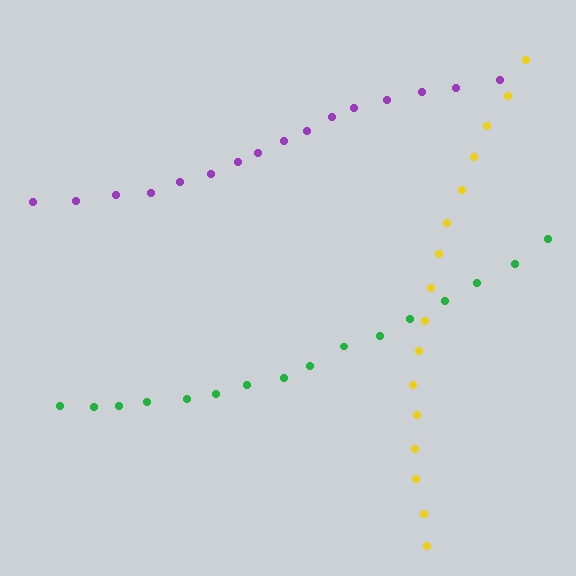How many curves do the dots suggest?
There are 3 distinct paths.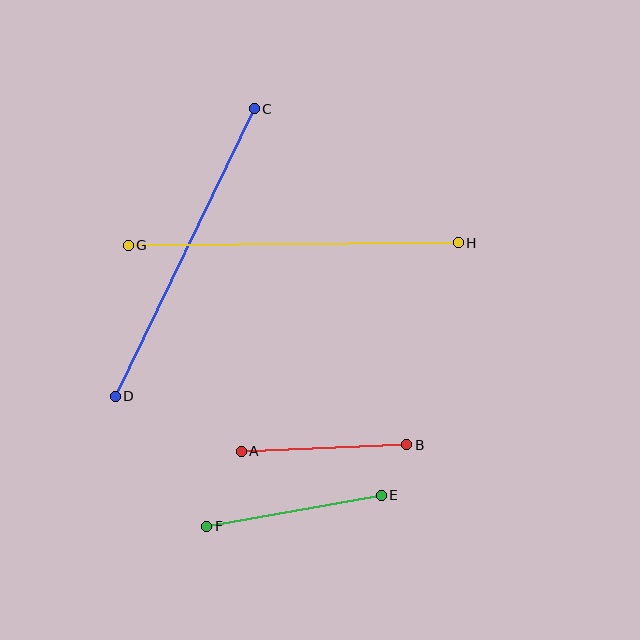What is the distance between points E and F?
The distance is approximately 177 pixels.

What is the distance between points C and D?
The distance is approximately 319 pixels.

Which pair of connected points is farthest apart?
Points G and H are farthest apart.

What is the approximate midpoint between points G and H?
The midpoint is at approximately (293, 244) pixels.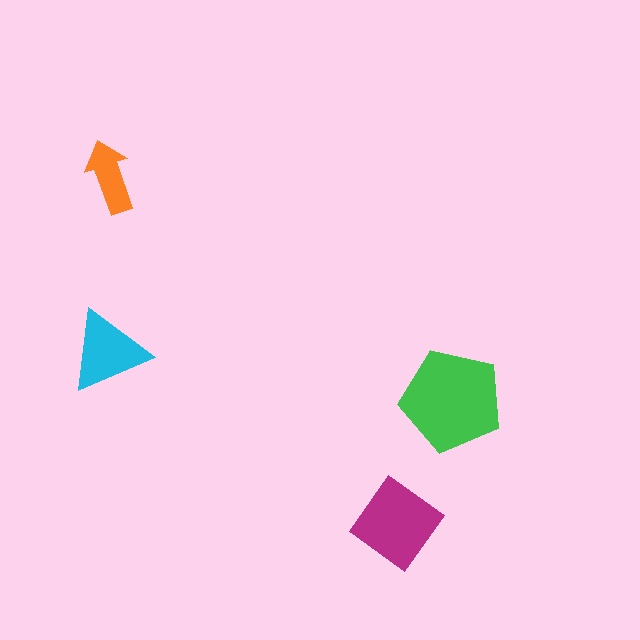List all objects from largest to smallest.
The green pentagon, the magenta diamond, the cyan triangle, the orange arrow.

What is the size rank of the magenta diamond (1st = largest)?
2nd.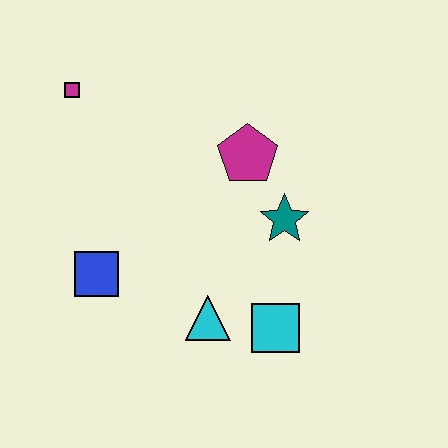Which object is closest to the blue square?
The cyan triangle is closest to the blue square.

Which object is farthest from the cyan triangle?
The magenta square is farthest from the cyan triangle.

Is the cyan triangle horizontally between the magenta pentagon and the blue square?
Yes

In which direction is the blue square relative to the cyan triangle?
The blue square is to the left of the cyan triangle.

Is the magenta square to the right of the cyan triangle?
No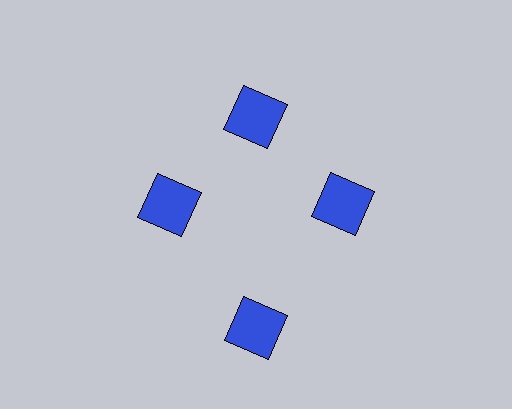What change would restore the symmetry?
The symmetry would be restored by moving it inward, back onto the ring so that all 4 squares sit at equal angles and equal distance from the center.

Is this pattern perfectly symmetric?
No. The 4 blue squares are arranged in a ring, but one element near the 6 o'clock position is pushed outward from the center, breaking the 4-fold rotational symmetry.